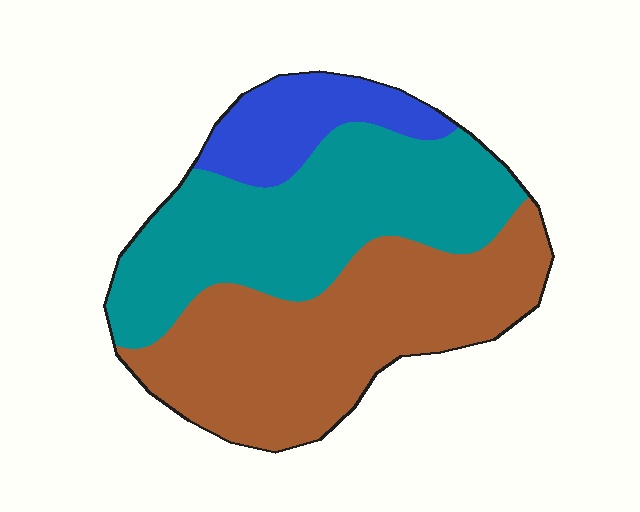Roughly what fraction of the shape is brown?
Brown takes up between a quarter and a half of the shape.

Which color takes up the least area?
Blue, at roughly 15%.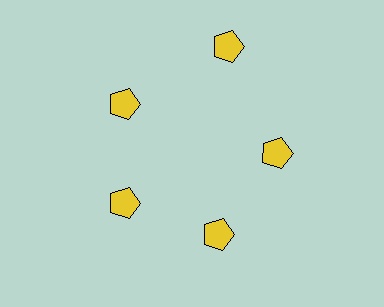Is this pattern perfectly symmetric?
No. The 5 yellow pentagons are arranged in a ring, but one element near the 1 o'clock position is pushed outward from the center, breaking the 5-fold rotational symmetry.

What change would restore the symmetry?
The symmetry would be restored by moving it inward, back onto the ring so that all 5 pentagons sit at equal angles and equal distance from the center.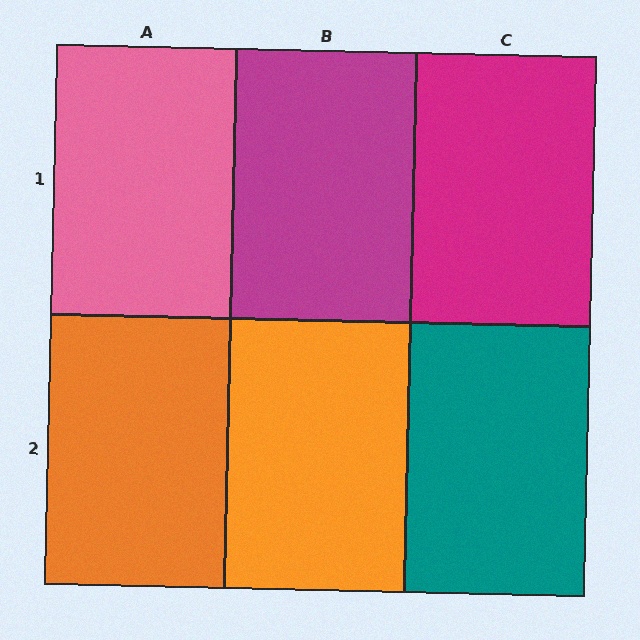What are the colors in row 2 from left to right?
Orange, orange, teal.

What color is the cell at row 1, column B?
Magenta.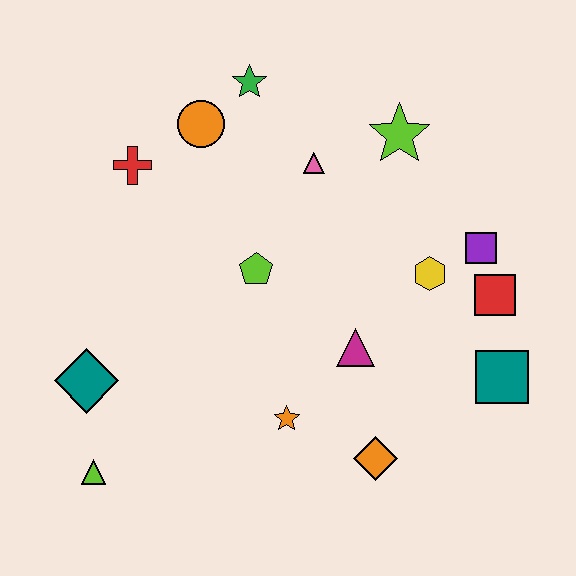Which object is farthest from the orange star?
The green star is farthest from the orange star.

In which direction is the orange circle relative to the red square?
The orange circle is to the left of the red square.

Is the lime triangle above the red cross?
No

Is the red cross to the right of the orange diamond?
No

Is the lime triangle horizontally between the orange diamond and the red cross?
No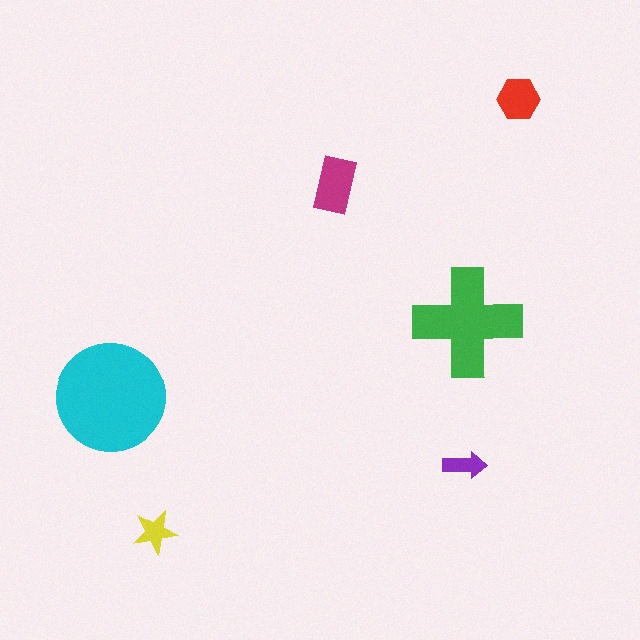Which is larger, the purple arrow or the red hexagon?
The red hexagon.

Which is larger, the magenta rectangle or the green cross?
The green cross.